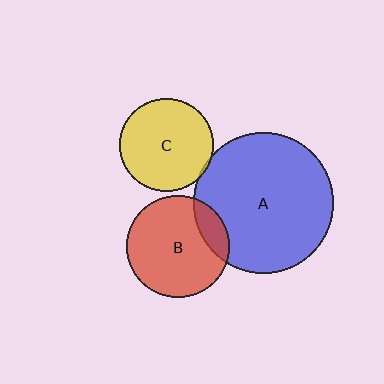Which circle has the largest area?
Circle A (blue).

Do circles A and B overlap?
Yes.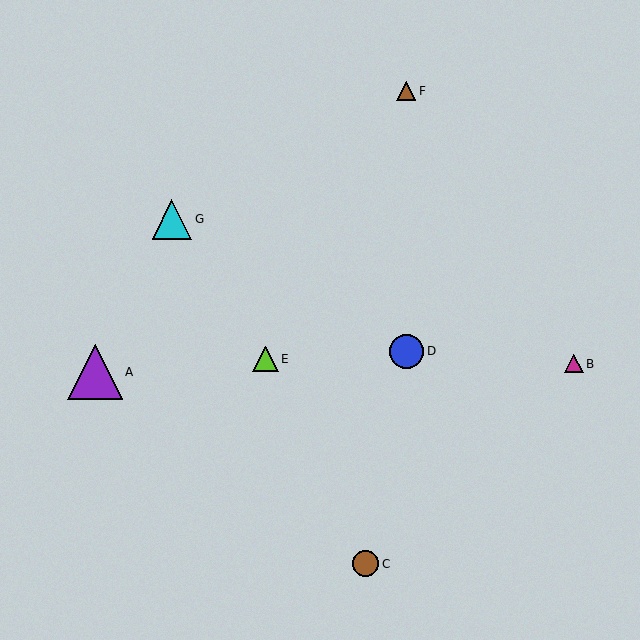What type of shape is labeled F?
Shape F is a brown triangle.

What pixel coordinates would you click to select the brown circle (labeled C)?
Click at (366, 564) to select the brown circle C.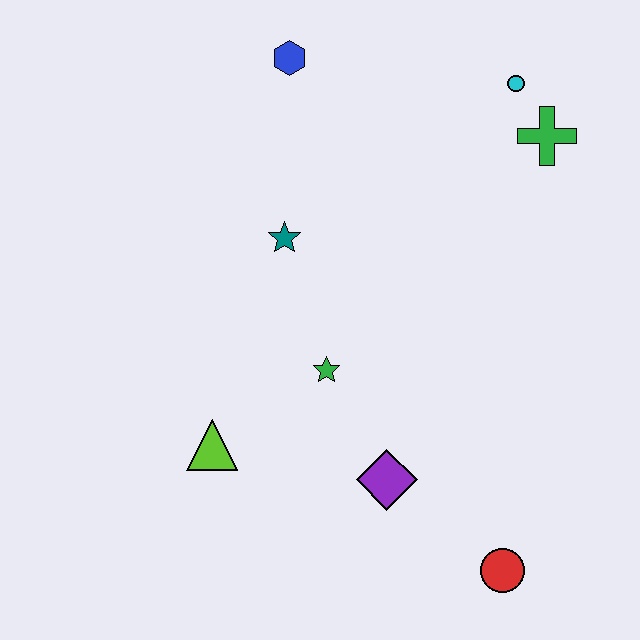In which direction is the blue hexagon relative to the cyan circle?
The blue hexagon is to the left of the cyan circle.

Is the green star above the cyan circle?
No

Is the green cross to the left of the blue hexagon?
No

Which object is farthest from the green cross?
The lime triangle is farthest from the green cross.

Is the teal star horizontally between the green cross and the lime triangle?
Yes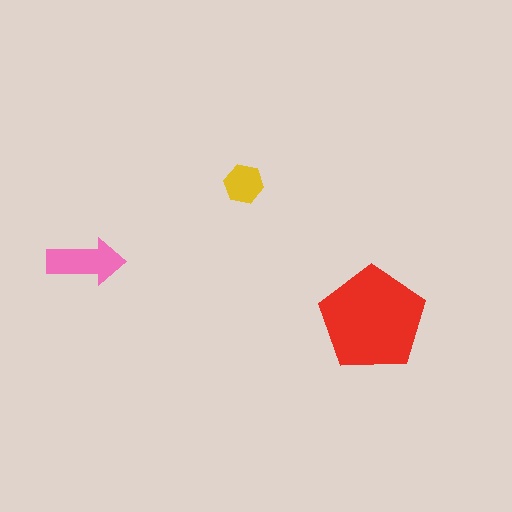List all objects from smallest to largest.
The yellow hexagon, the pink arrow, the red pentagon.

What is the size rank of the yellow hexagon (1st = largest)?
3rd.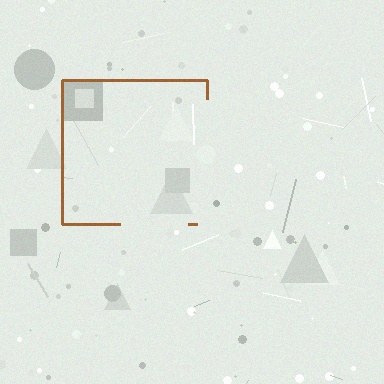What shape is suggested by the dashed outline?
The dashed outline suggests a square.